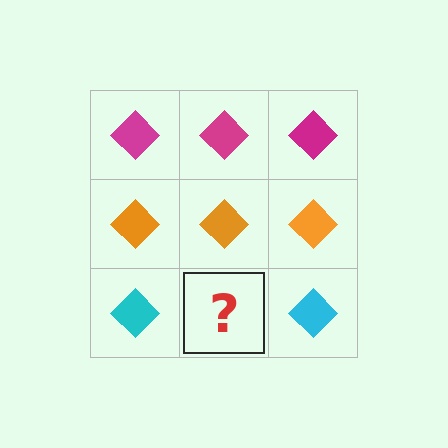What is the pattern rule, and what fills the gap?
The rule is that each row has a consistent color. The gap should be filled with a cyan diamond.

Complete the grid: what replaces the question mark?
The question mark should be replaced with a cyan diamond.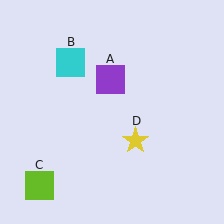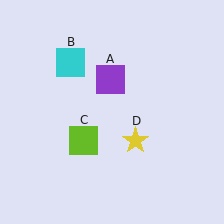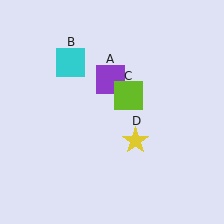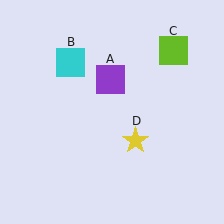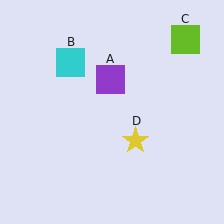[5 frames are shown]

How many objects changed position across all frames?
1 object changed position: lime square (object C).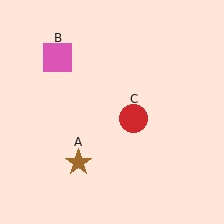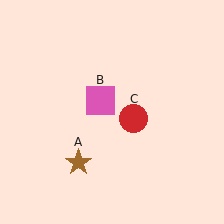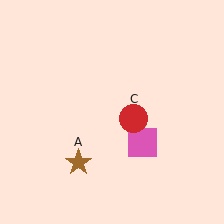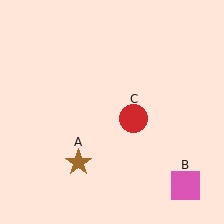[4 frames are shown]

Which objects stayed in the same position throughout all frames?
Brown star (object A) and red circle (object C) remained stationary.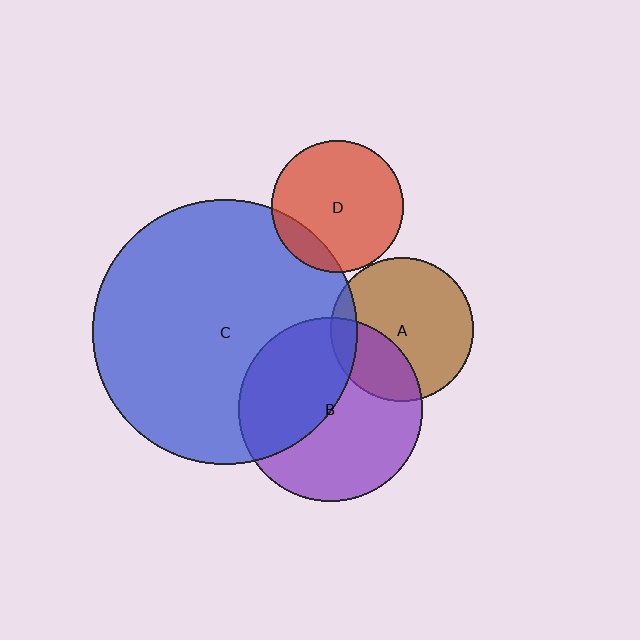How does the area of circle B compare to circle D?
Approximately 1.9 times.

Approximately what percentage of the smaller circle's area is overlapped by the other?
Approximately 30%.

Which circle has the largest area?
Circle C (blue).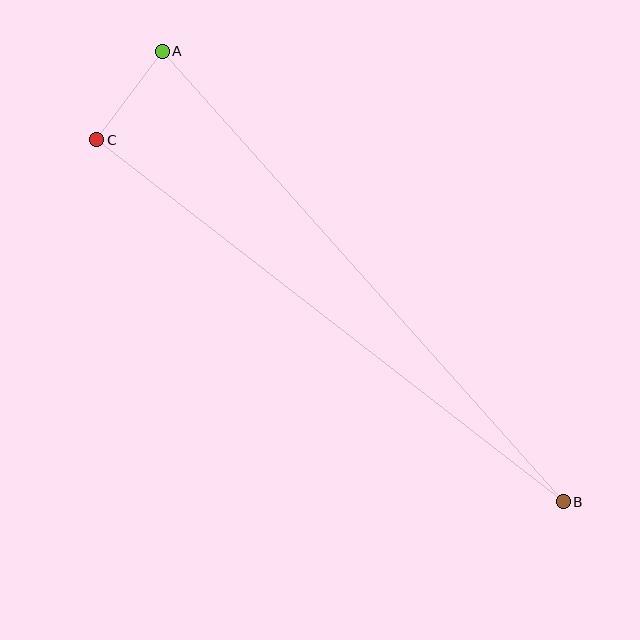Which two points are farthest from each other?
Points A and B are farthest from each other.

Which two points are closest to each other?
Points A and C are closest to each other.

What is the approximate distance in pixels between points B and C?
The distance between B and C is approximately 590 pixels.